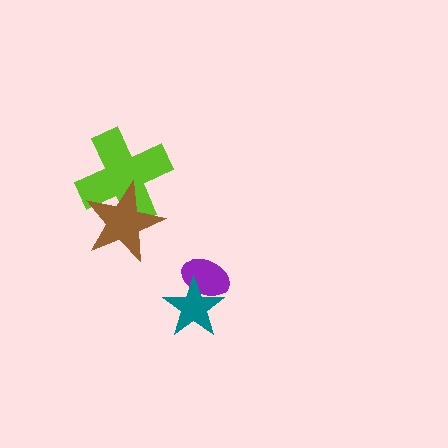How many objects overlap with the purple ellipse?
1 object overlaps with the purple ellipse.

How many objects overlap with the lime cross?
1 object overlaps with the lime cross.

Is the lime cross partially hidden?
Yes, it is partially covered by another shape.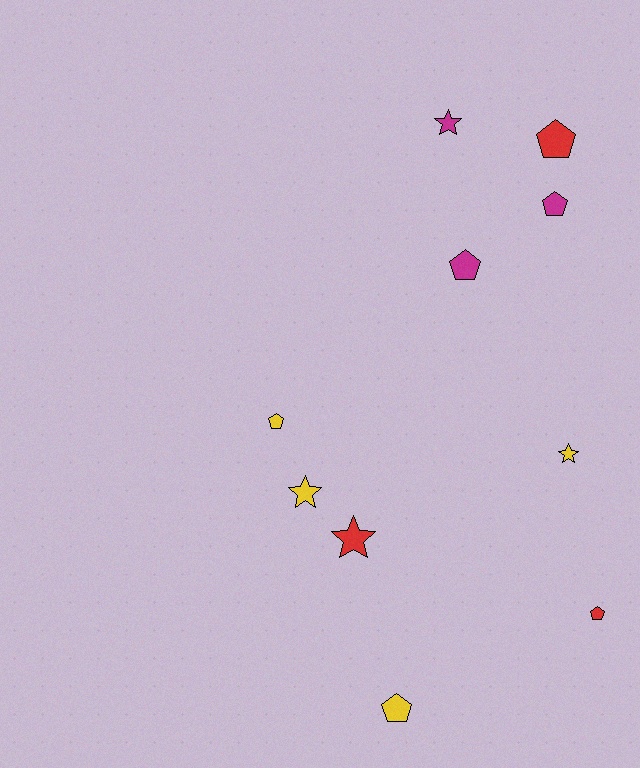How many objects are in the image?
There are 10 objects.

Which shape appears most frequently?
Pentagon, with 6 objects.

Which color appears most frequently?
Yellow, with 4 objects.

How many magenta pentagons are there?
There are 2 magenta pentagons.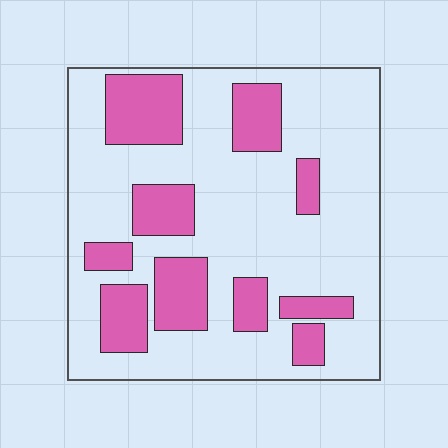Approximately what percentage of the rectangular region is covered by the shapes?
Approximately 30%.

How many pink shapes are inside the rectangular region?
10.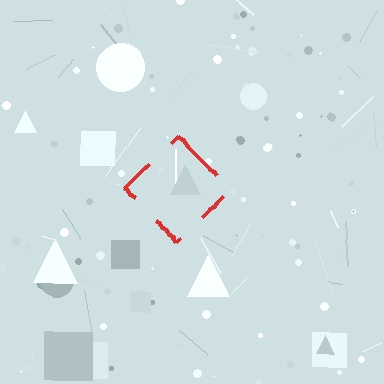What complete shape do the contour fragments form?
The contour fragments form a diamond.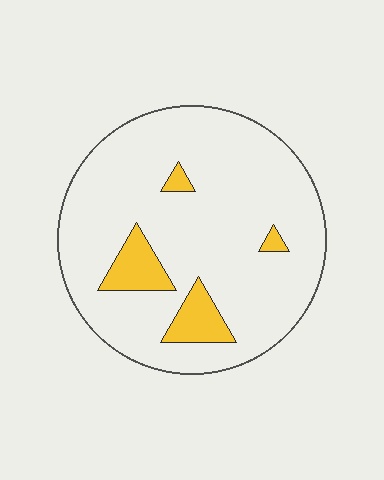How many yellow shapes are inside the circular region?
4.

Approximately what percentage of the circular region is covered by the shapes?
Approximately 10%.